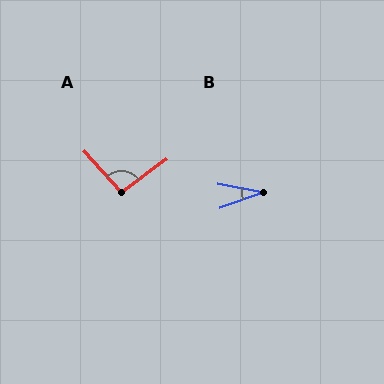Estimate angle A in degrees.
Approximately 96 degrees.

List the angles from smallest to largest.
B (31°), A (96°).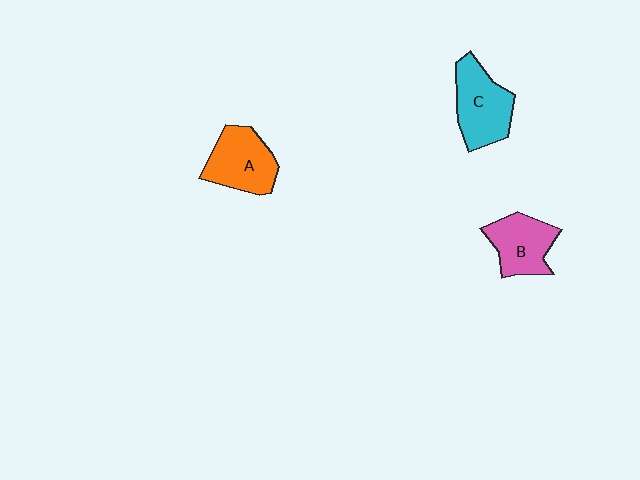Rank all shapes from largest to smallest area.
From largest to smallest: C (cyan), A (orange), B (pink).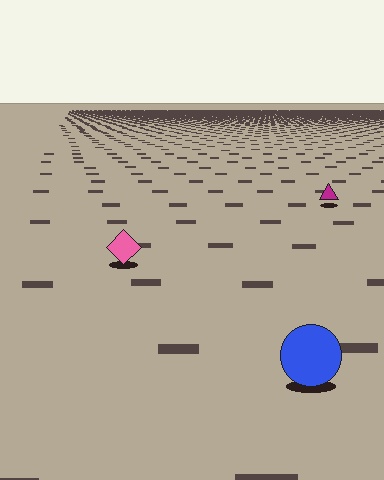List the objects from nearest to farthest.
From nearest to farthest: the blue circle, the pink diamond, the magenta triangle.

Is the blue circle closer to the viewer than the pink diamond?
Yes. The blue circle is closer — you can tell from the texture gradient: the ground texture is coarser near it.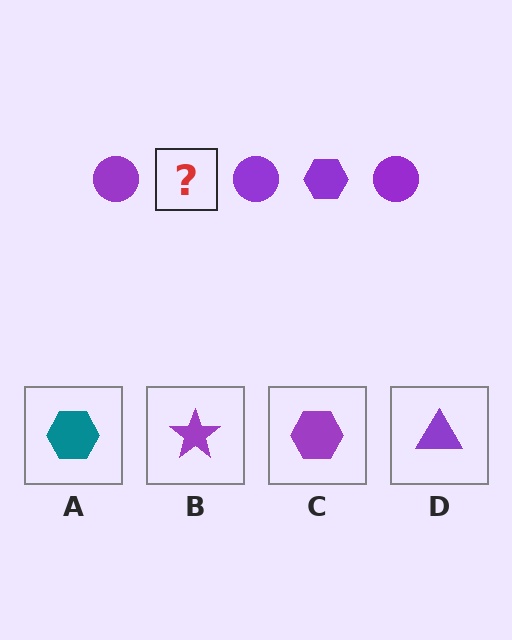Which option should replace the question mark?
Option C.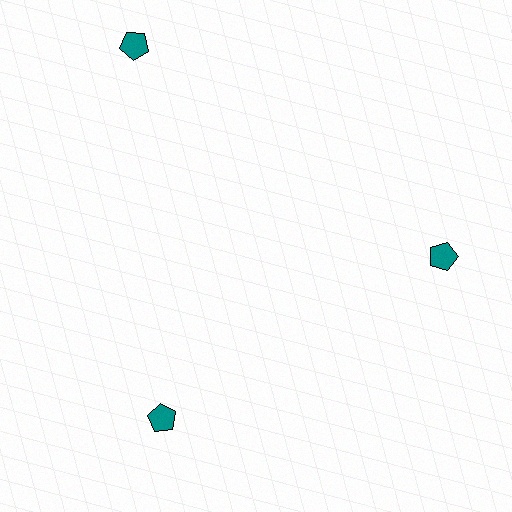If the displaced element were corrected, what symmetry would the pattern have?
It would have 3-fold rotational symmetry — the pattern would map onto itself every 120 degrees.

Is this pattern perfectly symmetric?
No. The 3 teal pentagons are arranged in a ring, but one element near the 11 o'clock position is pushed outward from the center, breaking the 3-fold rotational symmetry.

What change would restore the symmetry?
The symmetry would be restored by moving it inward, back onto the ring so that all 3 pentagons sit at equal angles and equal distance from the center.